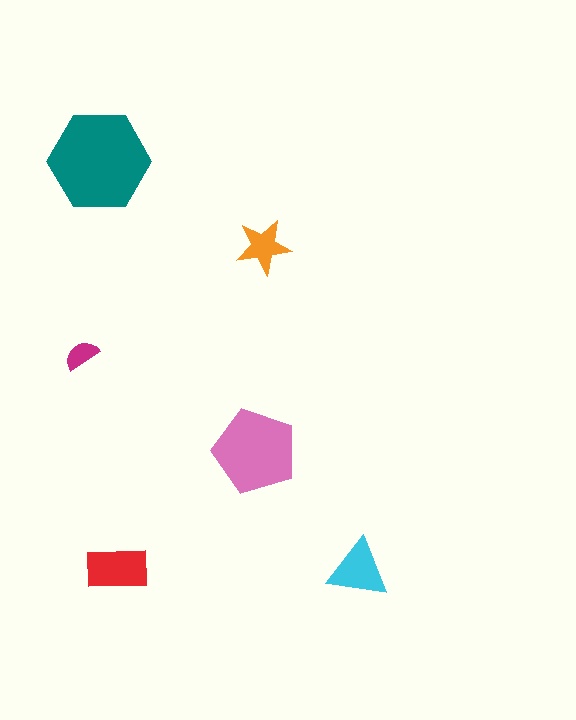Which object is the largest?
The teal hexagon.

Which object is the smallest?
The magenta semicircle.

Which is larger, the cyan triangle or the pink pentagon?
The pink pentagon.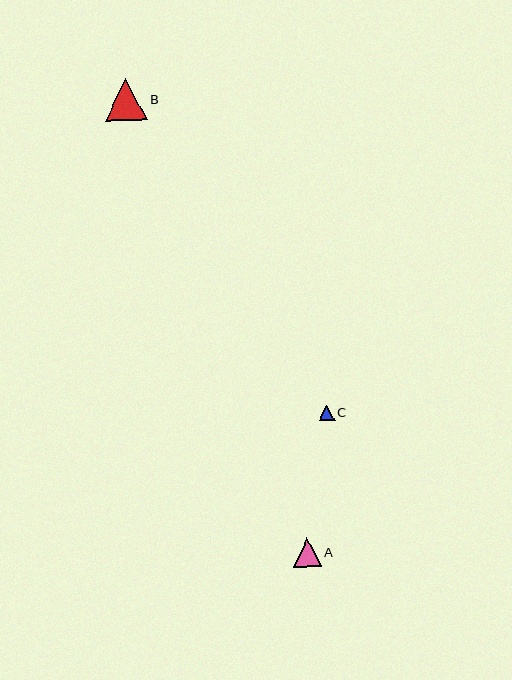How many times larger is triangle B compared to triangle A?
Triangle B is approximately 1.5 times the size of triangle A.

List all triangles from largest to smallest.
From largest to smallest: B, A, C.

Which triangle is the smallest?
Triangle C is the smallest with a size of approximately 15 pixels.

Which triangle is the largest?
Triangle B is the largest with a size of approximately 42 pixels.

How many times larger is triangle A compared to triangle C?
Triangle A is approximately 1.8 times the size of triangle C.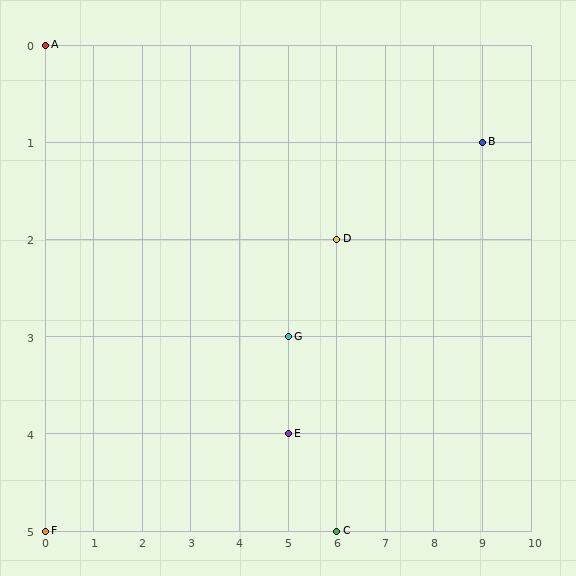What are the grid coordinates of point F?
Point F is at grid coordinates (0, 5).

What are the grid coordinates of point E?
Point E is at grid coordinates (5, 4).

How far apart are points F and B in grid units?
Points F and B are 9 columns and 4 rows apart (about 9.8 grid units diagonally).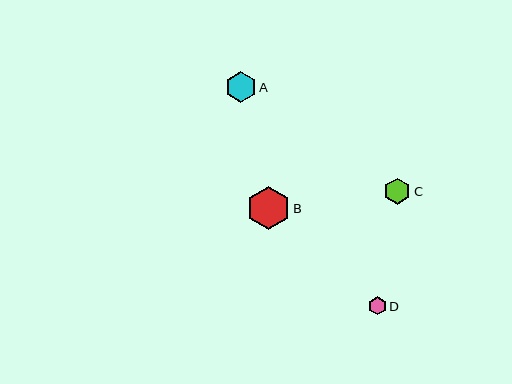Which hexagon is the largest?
Hexagon B is the largest with a size of approximately 43 pixels.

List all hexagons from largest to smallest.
From largest to smallest: B, A, C, D.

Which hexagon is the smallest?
Hexagon D is the smallest with a size of approximately 18 pixels.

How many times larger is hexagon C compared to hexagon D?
Hexagon C is approximately 1.5 times the size of hexagon D.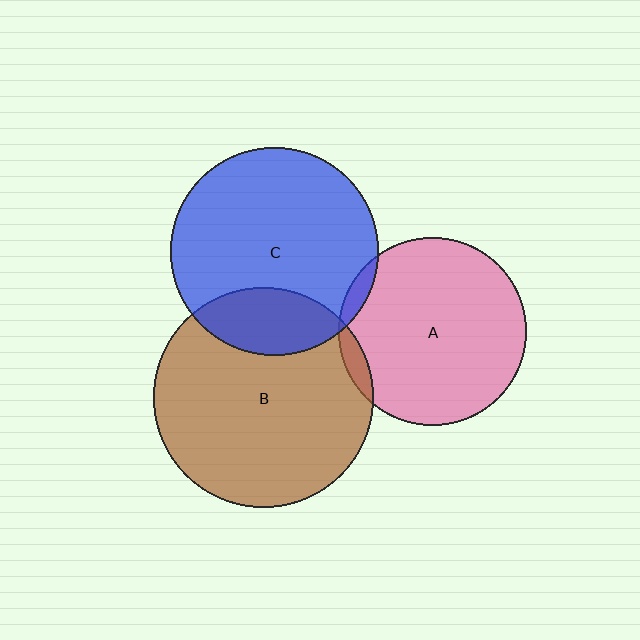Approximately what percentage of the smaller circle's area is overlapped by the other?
Approximately 20%.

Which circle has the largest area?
Circle B (brown).